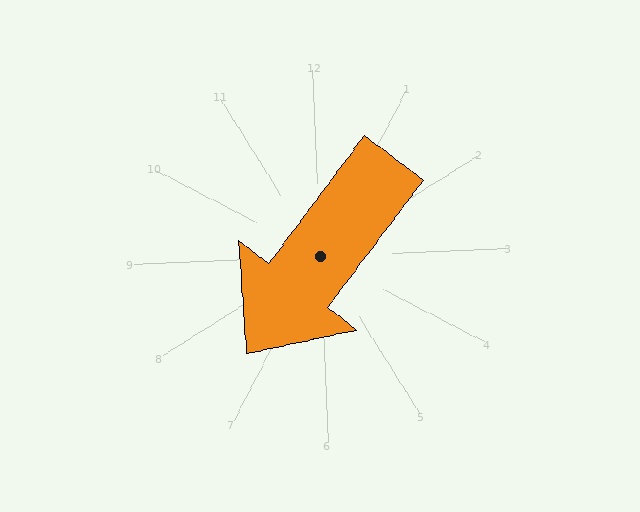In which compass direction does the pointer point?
Southwest.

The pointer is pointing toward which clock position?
Roughly 7 o'clock.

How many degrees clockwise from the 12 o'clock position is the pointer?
Approximately 219 degrees.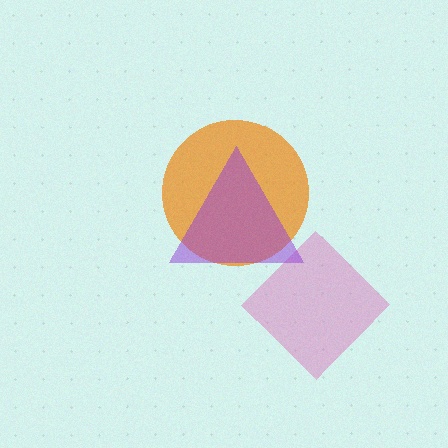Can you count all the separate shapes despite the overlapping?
Yes, there are 3 separate shapes.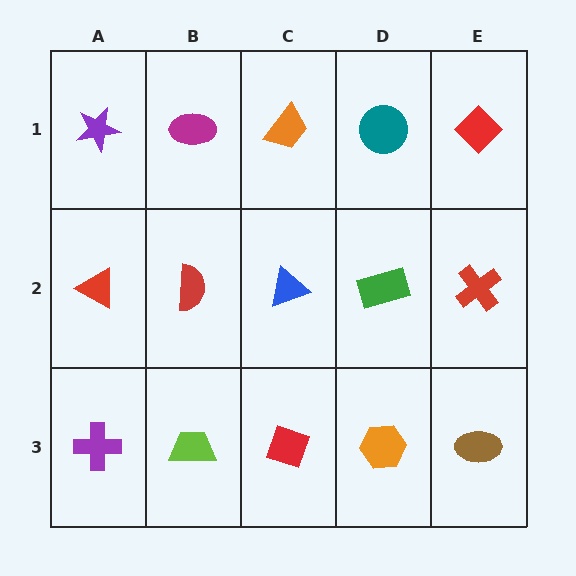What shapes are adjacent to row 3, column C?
A blue triangle (row 2, column C), a lime trapezoid (row 3, column B), an orange hexagon (row 3, column D).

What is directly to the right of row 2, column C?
A green rectangle.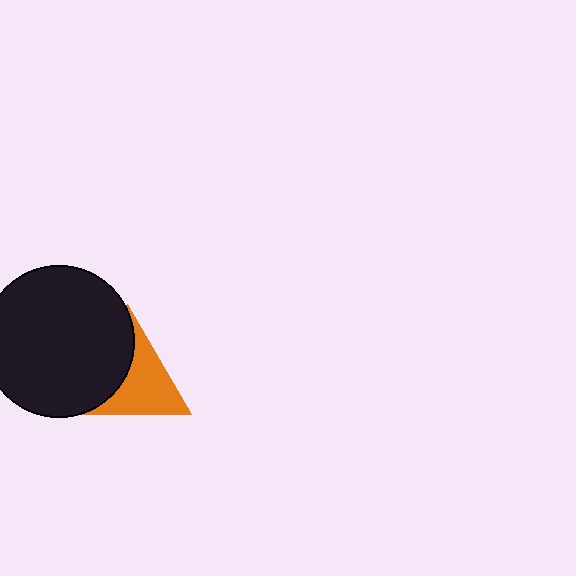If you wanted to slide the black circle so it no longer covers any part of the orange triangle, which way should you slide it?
Slide it left — that is the most direct way to separate the two shapes.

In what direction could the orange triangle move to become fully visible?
The orange triangle could move right. That would shift it out from behind the black circle entirely.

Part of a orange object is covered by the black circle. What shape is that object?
It is a triangle.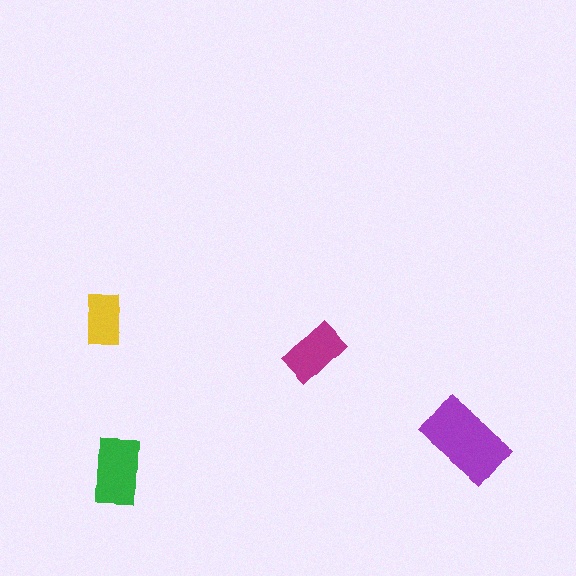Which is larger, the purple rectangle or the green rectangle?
The purple one.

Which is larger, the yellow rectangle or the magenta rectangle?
The magenta one.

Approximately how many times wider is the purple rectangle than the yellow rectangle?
About 1.5 times wider.